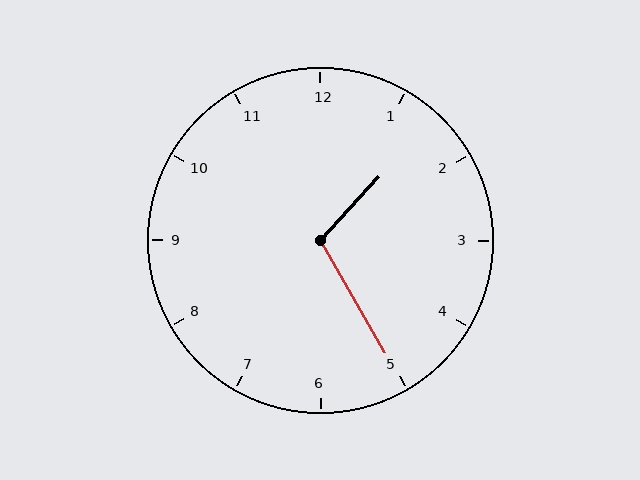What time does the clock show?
1:25.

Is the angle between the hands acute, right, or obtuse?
It is obtuse.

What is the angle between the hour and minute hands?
Approximately 108 degrees.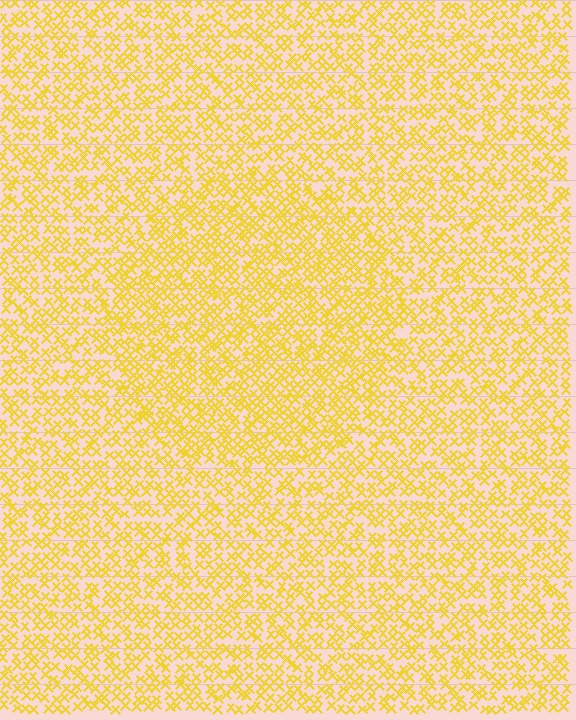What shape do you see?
I see a circle.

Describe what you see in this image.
The image contains small yellow elements arranged at two different densities. A circle-shaped region is visible where the elements are more densely packed than the surrounding area.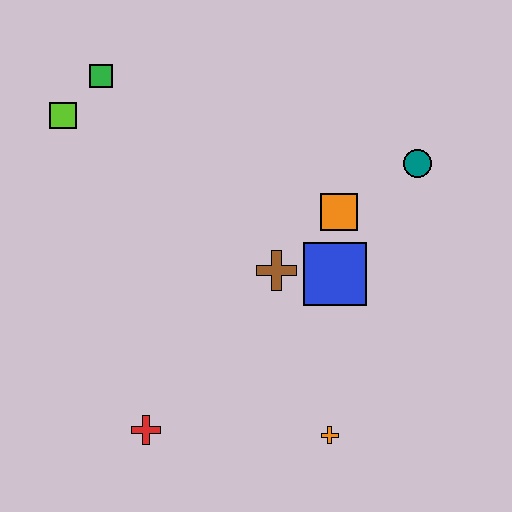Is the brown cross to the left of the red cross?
No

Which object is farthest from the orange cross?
The green square is farthest from the orange cross.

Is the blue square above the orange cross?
Yes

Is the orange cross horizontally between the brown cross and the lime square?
No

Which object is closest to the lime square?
The green square is closest to the lime square.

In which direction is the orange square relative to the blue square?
The orange square is above the blue square.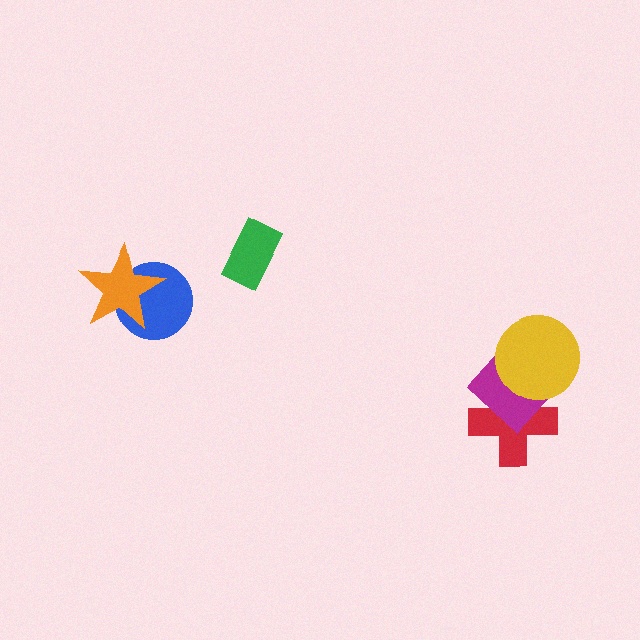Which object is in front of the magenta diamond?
The yellow circle is in front of the magenta diamond.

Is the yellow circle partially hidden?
No, no other shape covers it.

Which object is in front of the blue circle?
The orange star is in front of the blue circle.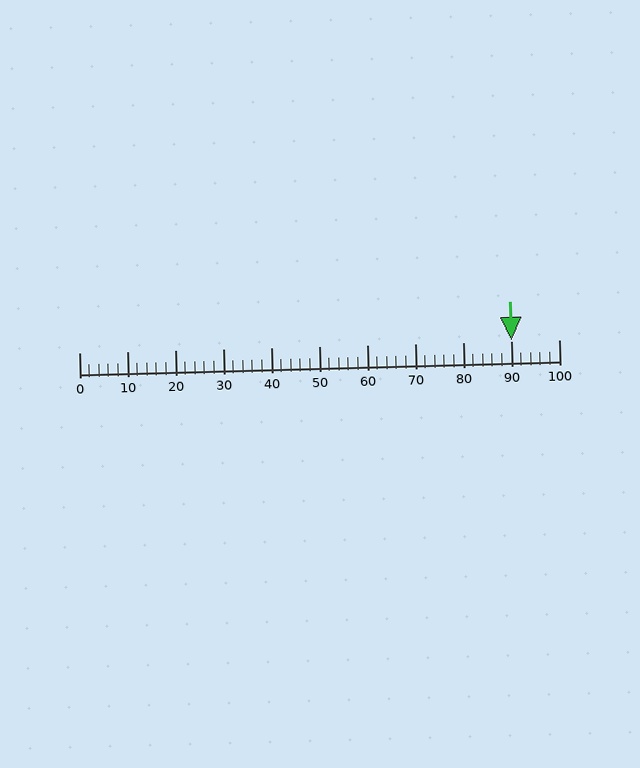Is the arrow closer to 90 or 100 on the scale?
The arrow is closer to 90.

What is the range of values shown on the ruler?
The ruler shows values from 0 to 100.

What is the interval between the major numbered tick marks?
The major tick marks are spaced 10 units apart.